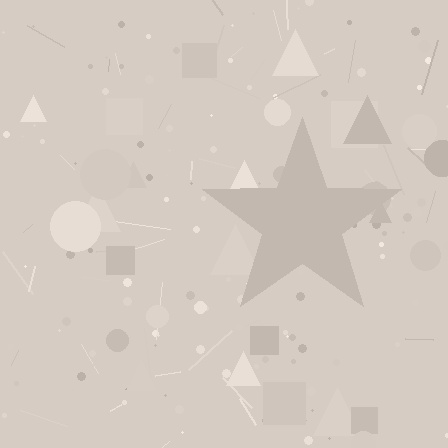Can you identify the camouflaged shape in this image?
The camouflaged shape is a star.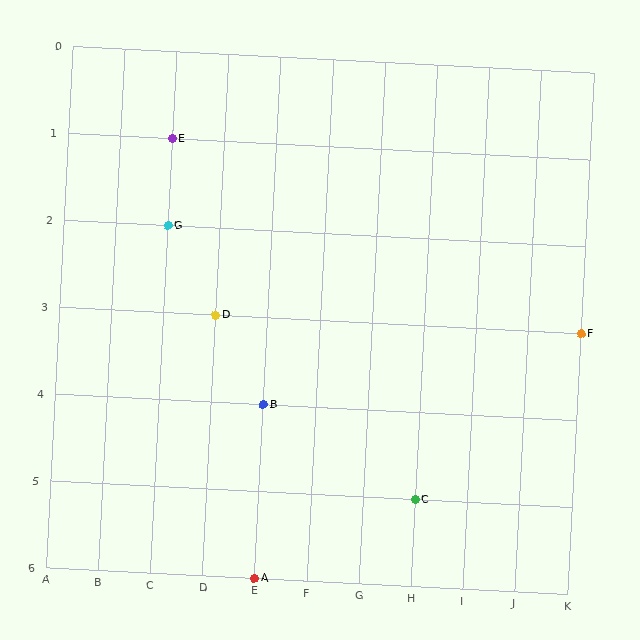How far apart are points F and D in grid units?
Points F and D are 7 columns apart.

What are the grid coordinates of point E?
Point E is at grid coordinates (C, 1).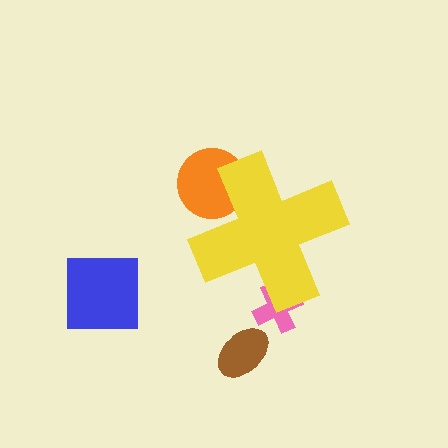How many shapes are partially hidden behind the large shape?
2 shapes are partially hidden.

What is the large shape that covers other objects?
A yellow cross.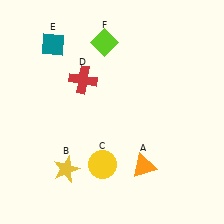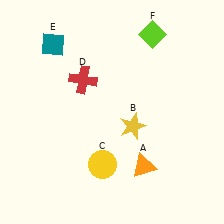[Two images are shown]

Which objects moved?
The objects that moved are: the yellow star (B), the lime diamond (F).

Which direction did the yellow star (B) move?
The yellow star (B) moved right.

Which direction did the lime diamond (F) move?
The lime diamond (F) moved right.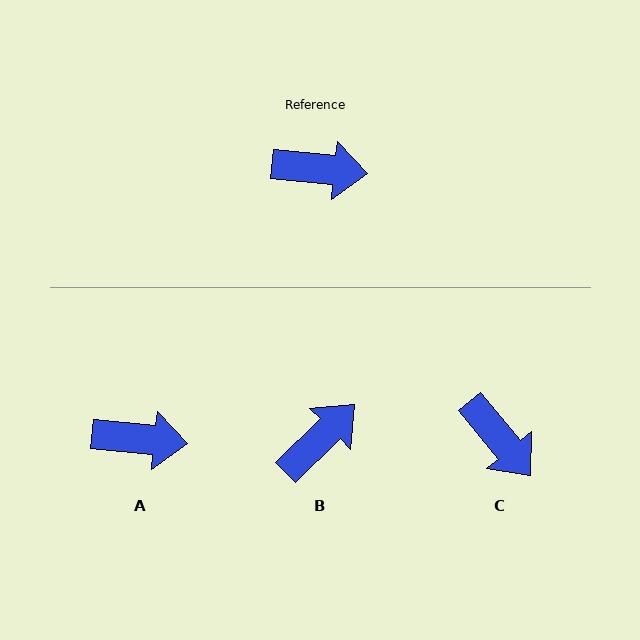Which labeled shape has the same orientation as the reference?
A.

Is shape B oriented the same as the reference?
No, it is off by about 51 degrees.